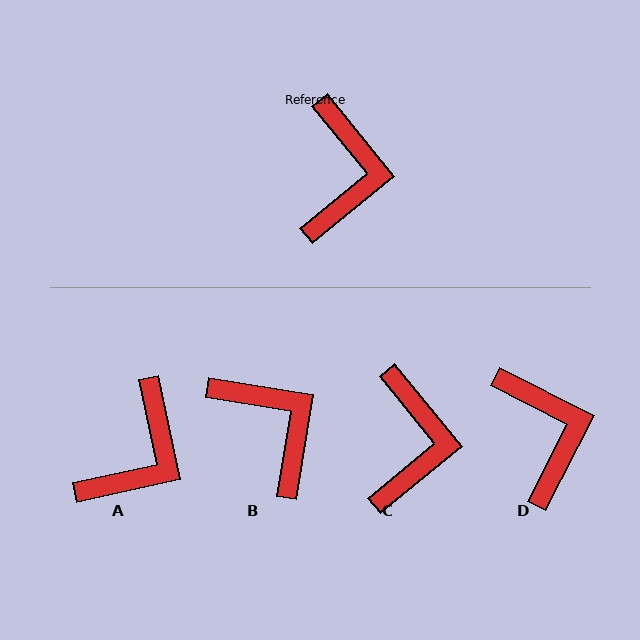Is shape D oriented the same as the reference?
No, it is off by about 23 degrees.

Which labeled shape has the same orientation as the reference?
C.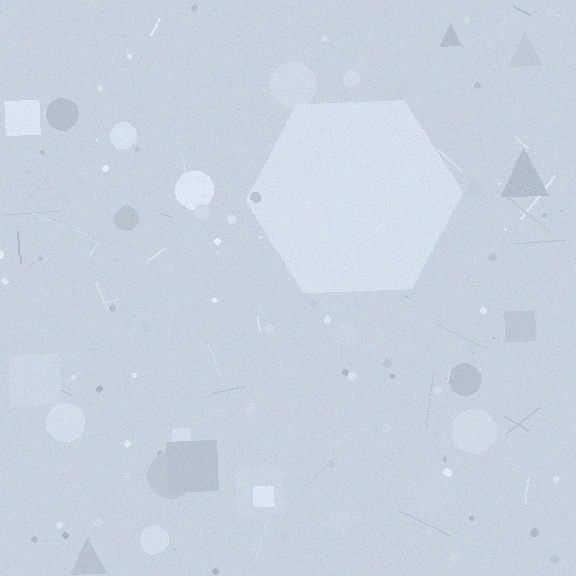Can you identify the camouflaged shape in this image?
The camouflaged shape is a hexagon.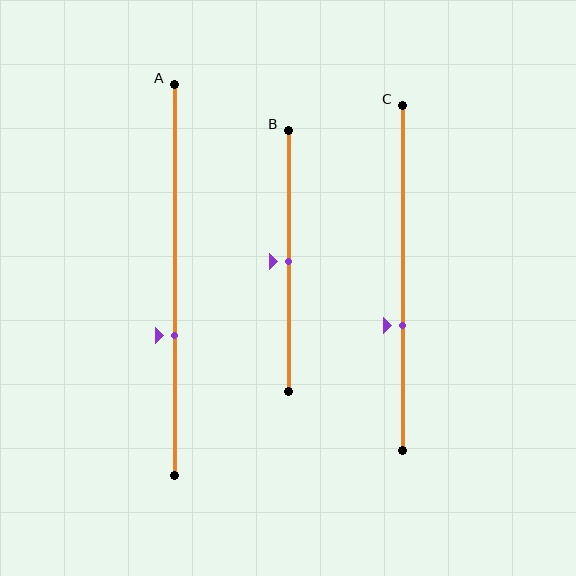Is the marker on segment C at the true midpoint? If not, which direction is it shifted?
No, the marker on segment C is shifted downward by about 14% of the segment length.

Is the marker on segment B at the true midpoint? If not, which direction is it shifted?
Yes, the marker on segment B is at the true midpoint.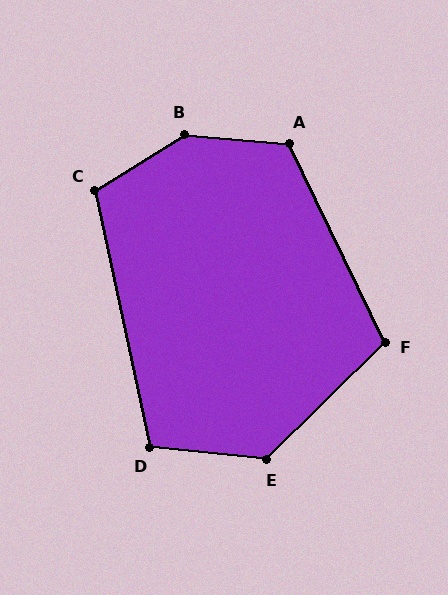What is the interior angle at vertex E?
Approximately 130 degrees (obtuse).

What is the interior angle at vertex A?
Approximately 120 degrees (obtuse).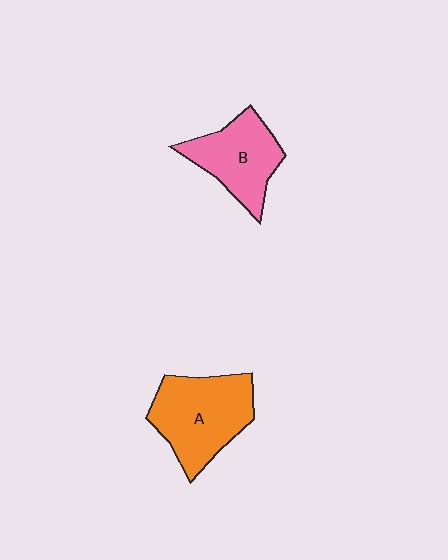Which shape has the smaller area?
Shape B (pink).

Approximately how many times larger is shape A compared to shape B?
Approximately 1.3 times.